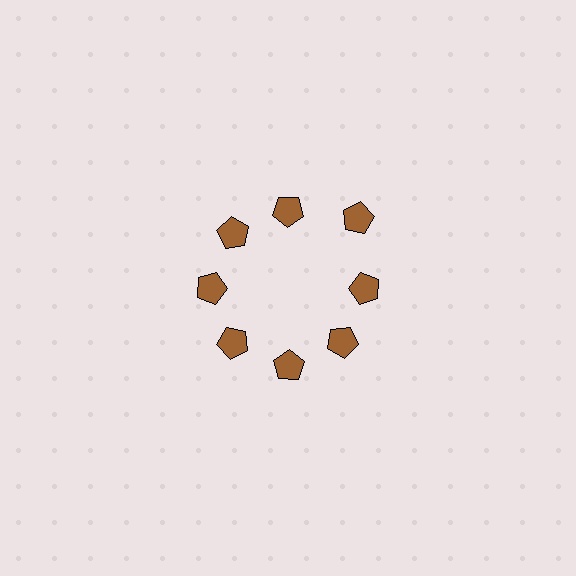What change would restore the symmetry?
The symmetry would be restored by moving it inward, back onto the ring so that all 8 pentagons sit at equal angles and equal distance from the center.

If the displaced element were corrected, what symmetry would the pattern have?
It would have 8-fold rotational symmetry — the pattern would map onto itself every 45 degrees.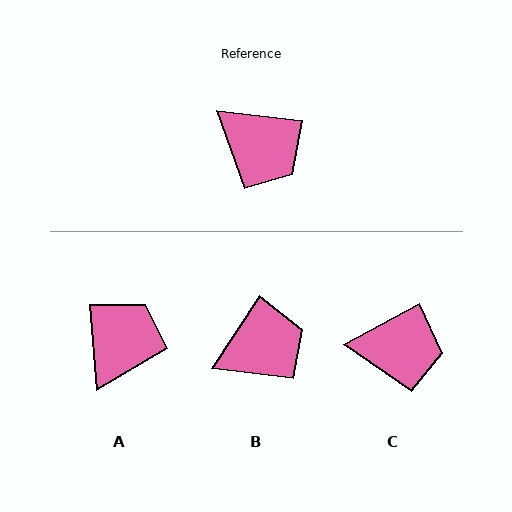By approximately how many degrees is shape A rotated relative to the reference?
Approximately 100 degrees counter-clockwise.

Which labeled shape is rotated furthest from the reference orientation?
A, about 100 degrees away.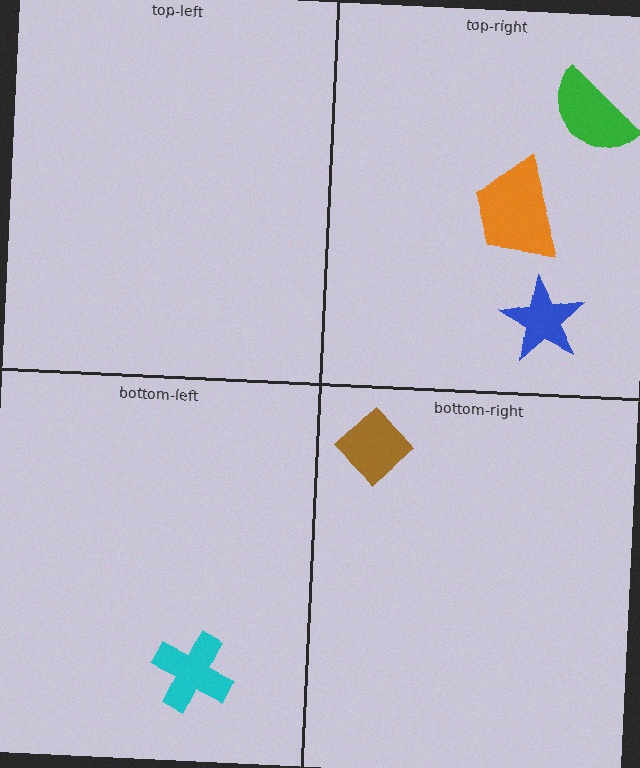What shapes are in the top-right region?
The orange trapezoid, the blue star, the green semicircle.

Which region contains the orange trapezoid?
The top-right region.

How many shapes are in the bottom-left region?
1.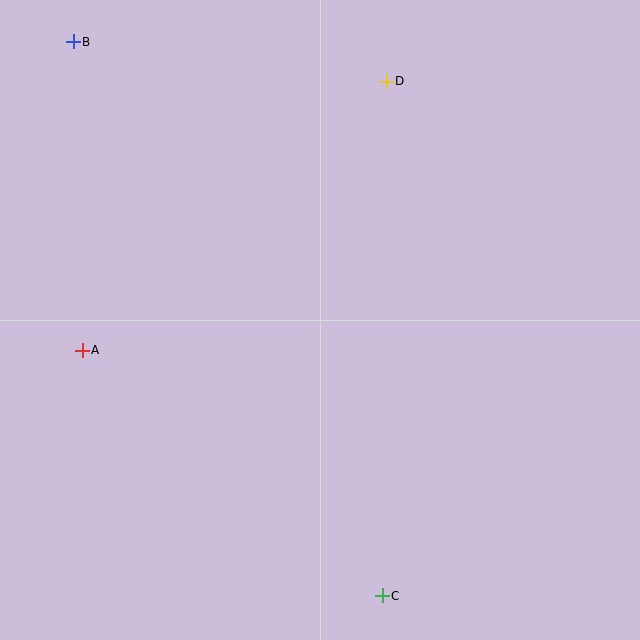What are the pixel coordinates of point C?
Point C is at (382, 596).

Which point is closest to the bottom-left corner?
Point A is closest to the bottom-left corner.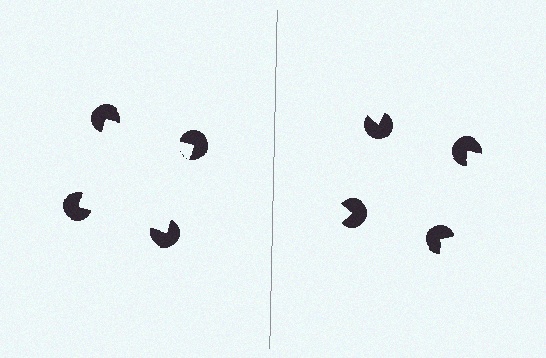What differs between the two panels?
The pac-man discs are positioned identically on both sides; only the wedge orientations differ. On the left they align to a square; on the right they are misaligned.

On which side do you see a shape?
An illusory square appears on the left side. On the right side the wedge cuts are rotated, so no coherent shape forms.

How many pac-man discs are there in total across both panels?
8 — 4 on each side.